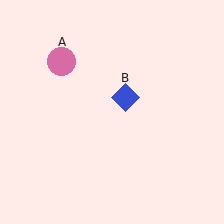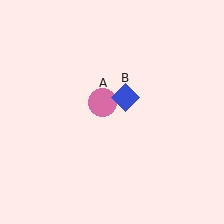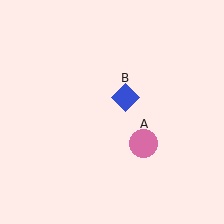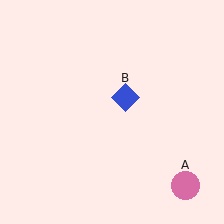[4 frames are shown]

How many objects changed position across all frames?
1 object changed position: pink circle (object A).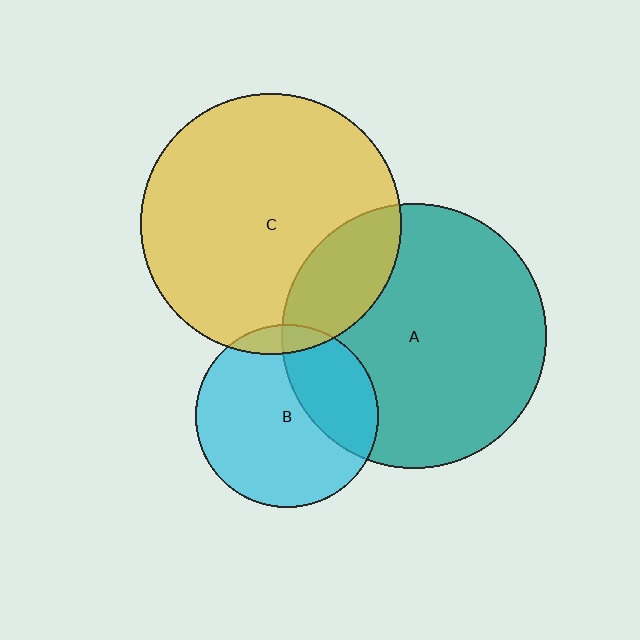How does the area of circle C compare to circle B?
Approximately 2.0 times.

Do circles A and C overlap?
Yes.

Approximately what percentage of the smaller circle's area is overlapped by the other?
Approximately 20%.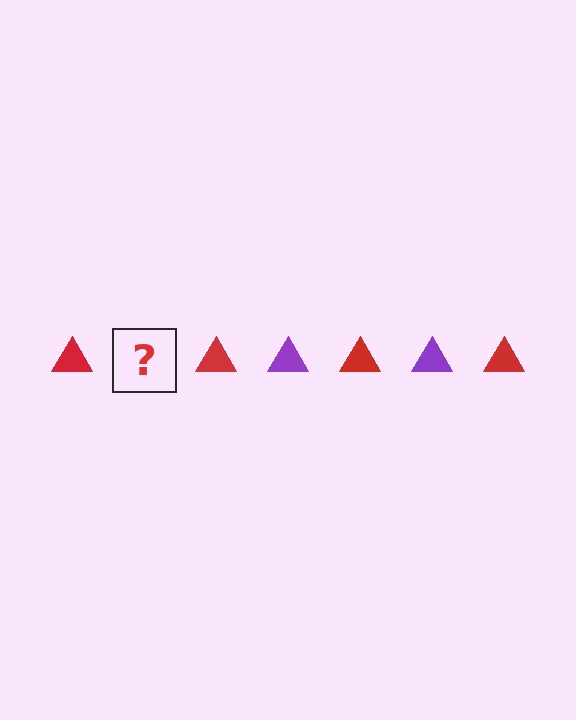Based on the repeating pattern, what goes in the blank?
The blank should be a purple triangle.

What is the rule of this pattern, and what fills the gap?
The rule is that the pattern cycles through red, purple triangles. The gap should be filled with a purple triangle.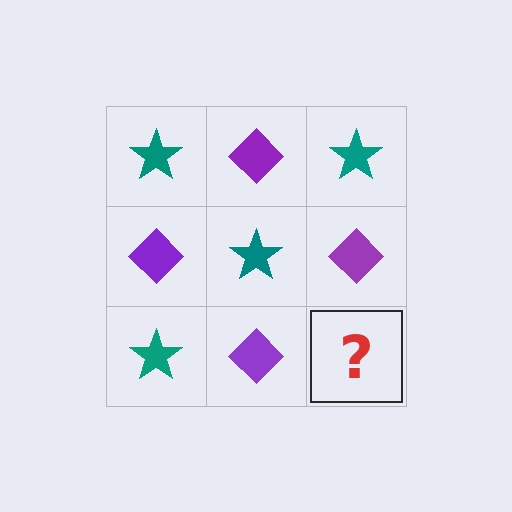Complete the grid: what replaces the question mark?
The question mark should be replaced with a teal star.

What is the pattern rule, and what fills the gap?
The rule is that it alternates teal star and purple diamond in a checkerboard pattern. The gap should be filled with a teal star.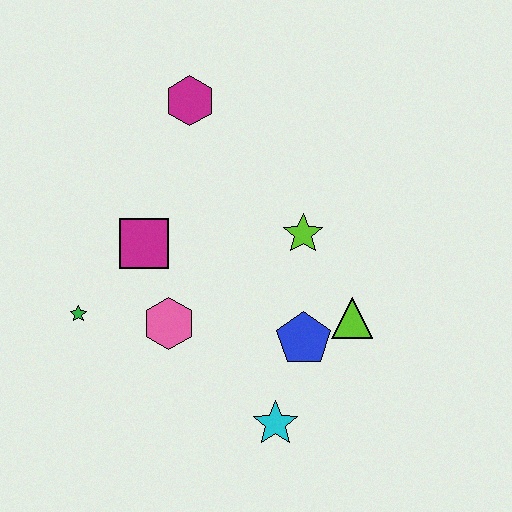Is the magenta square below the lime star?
Yes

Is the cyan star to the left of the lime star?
Yes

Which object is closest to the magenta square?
The pink hexagon is closest to the magenta square.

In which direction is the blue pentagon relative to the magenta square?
The blue pentagon is to the right of the magenta square.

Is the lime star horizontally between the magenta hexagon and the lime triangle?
Yes